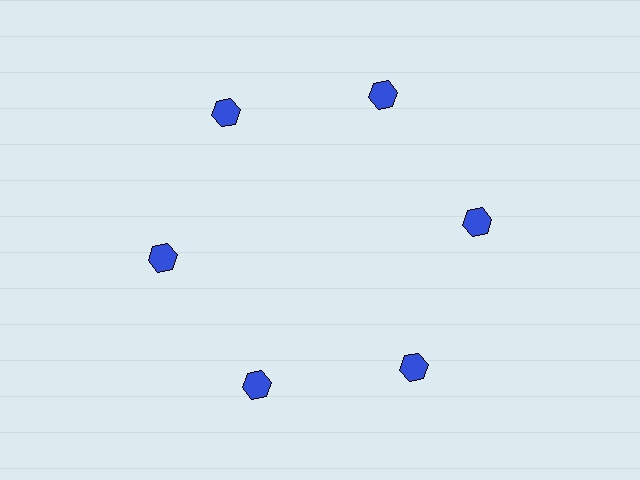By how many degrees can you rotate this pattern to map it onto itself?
The pattern maps onto itself every 60 degrees of rotation.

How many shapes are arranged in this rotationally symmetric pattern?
There are 6 shapes, arranged in 6 groups of 1.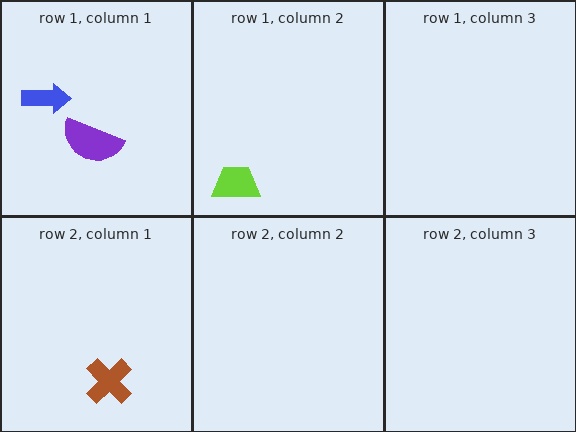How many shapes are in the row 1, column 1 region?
2.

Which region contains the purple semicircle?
The row 1, column 1 region.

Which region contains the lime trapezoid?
The row 1, column 2 region.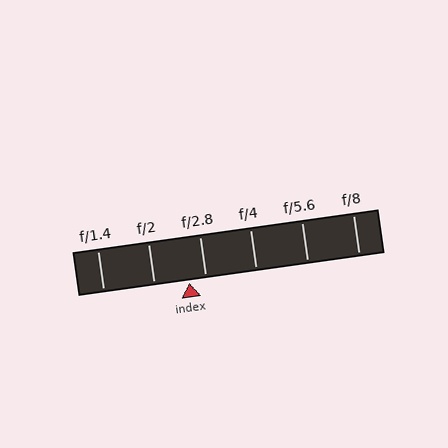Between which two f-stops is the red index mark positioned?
The index mark is between f/2 and f/2.8.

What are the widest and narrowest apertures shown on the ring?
The widest aperture shown is f/1.4 and the narrowest is f/8.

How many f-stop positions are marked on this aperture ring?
There are 6 f-stop positions marked.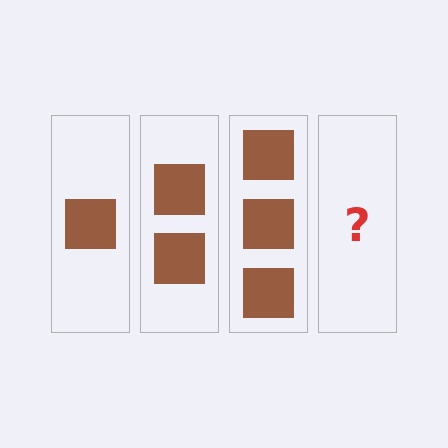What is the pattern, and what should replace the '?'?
The pattern is that each step adds one more square. The '?' should be 4 squares.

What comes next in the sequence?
The next element should be 4 squares.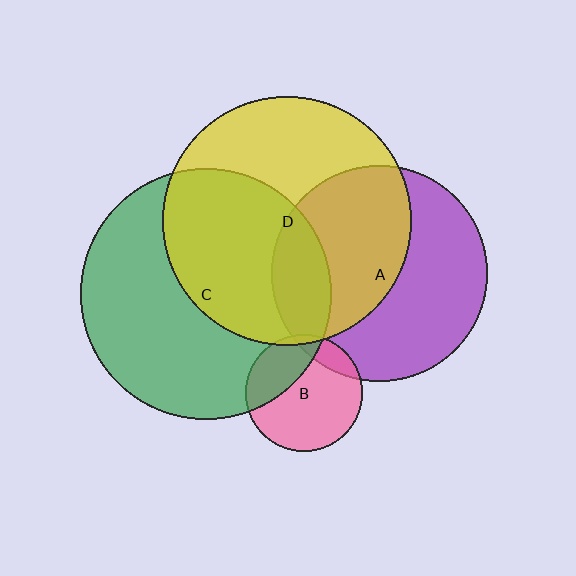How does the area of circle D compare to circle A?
Approximately 1.3 times.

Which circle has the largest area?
Circle C (green).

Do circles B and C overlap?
Yes.